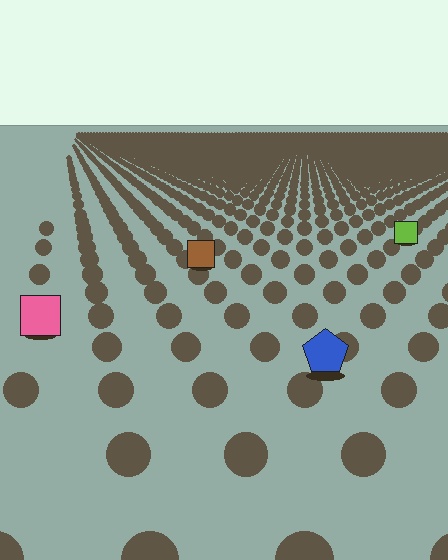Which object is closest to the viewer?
The blue pentagon is closest. The texture marks near it are larger and more spread out.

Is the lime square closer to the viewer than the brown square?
No. The brown square is closer — you can tell from the texture gradient: the ground texture is coarser near it.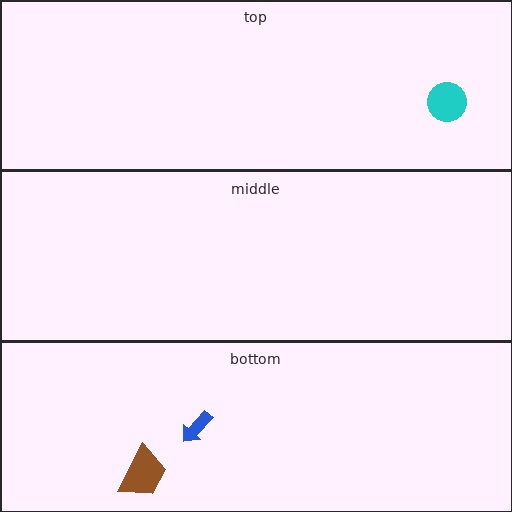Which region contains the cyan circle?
The top region.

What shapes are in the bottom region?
The blue arrow, the brown trapezoid.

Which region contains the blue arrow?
The bottom region.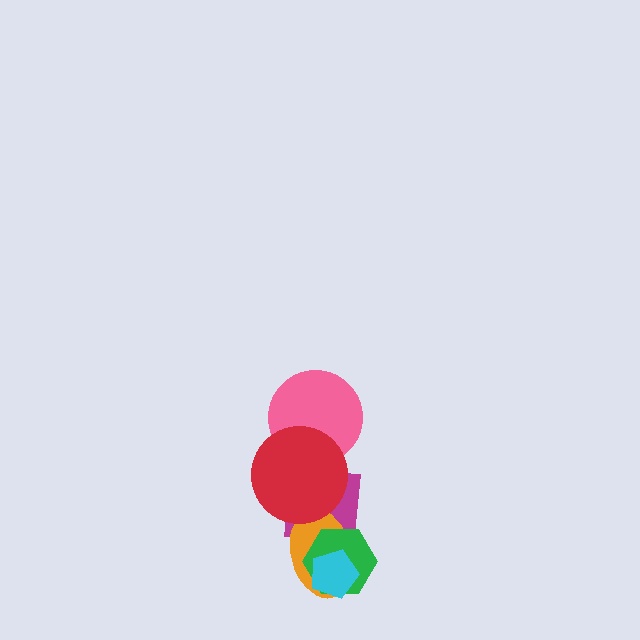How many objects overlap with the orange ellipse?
4 objects overlap with the orange ellipse.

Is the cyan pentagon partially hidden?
No, no other shape covers it.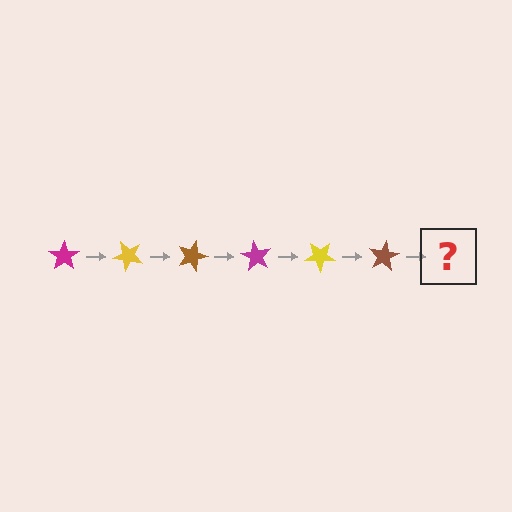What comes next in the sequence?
The next element should be a magenta star, rotated 270 degrees from the start.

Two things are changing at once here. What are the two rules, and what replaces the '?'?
The two rules are that it rotates 45 degrees each step and the color cycles through magenta, yellow, and brown. The '?' should be a magenta star, rotated 270 degrees from the start.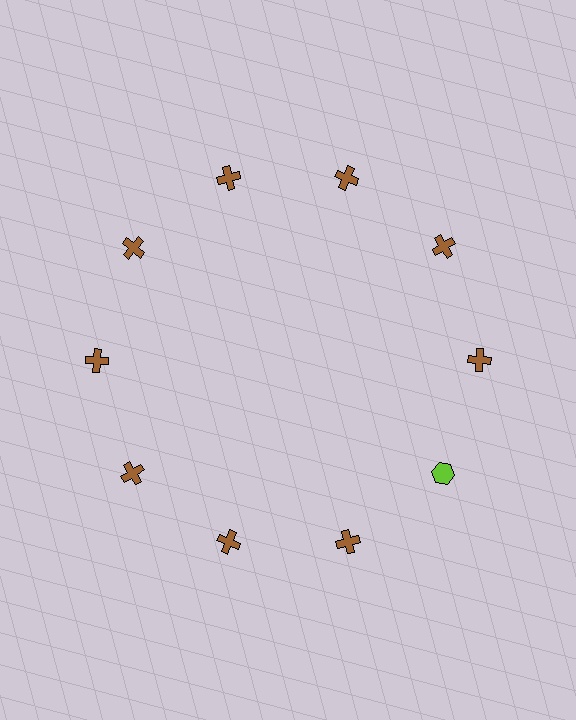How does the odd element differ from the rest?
It differs in both color (lime instead of brown) and shape (hexagon instead of cross).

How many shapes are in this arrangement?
There are 10 shapes arranged in a ring pattern.